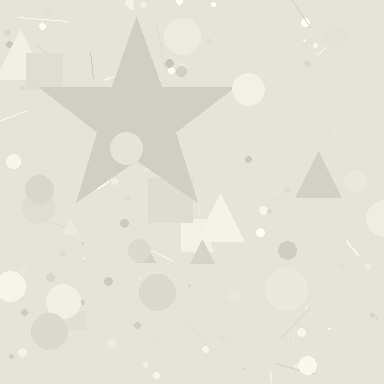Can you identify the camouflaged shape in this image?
The camouflaged shape is a star.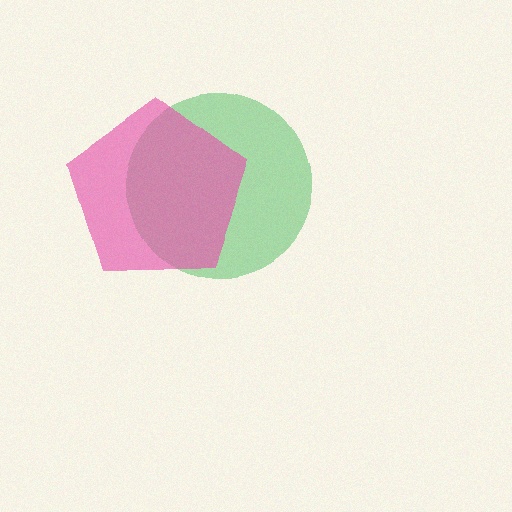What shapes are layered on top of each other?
The layered shapes are: a green circle, a pink pentagon.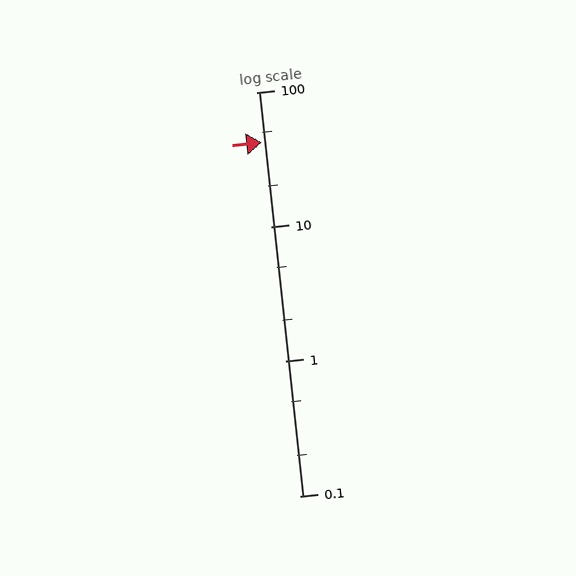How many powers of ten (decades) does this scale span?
The scale spans 3 decades, from 0.1 to 100.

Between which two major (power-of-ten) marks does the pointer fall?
The pointer is between 10 and 100.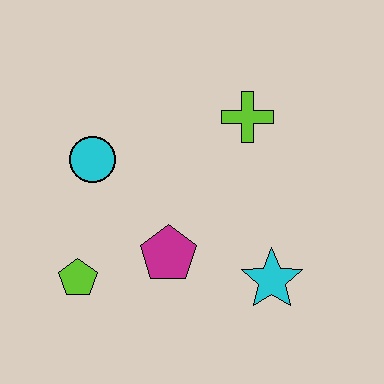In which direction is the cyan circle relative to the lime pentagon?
The cyan circle is above the lime pentagon.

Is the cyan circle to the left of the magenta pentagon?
Yes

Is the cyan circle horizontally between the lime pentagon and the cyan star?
Yes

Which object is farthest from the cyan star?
The cyan circle is farthest from the cyan star.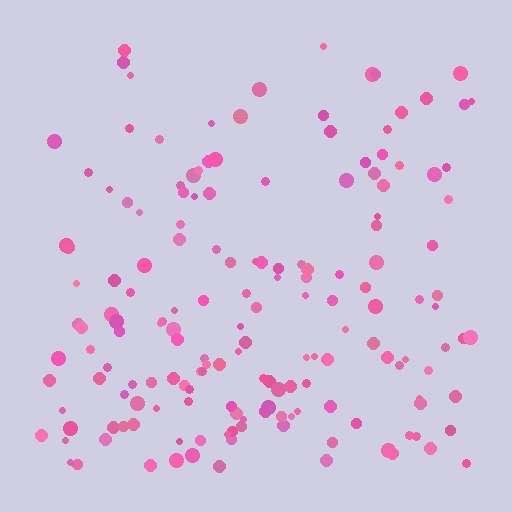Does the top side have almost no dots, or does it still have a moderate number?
Still a moderate number, just noticeably fewer than the bottom.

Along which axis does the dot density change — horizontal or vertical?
Vertical.